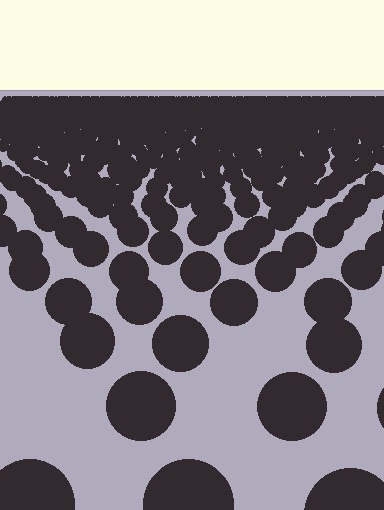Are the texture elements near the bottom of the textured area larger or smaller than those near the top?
Larger. Near the bottom, elements are closer to the viewer and appear at a bigger on-screen size.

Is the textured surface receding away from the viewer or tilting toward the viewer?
The surface is receding away from the viewer. Texture elements get smaller and denser toward the top.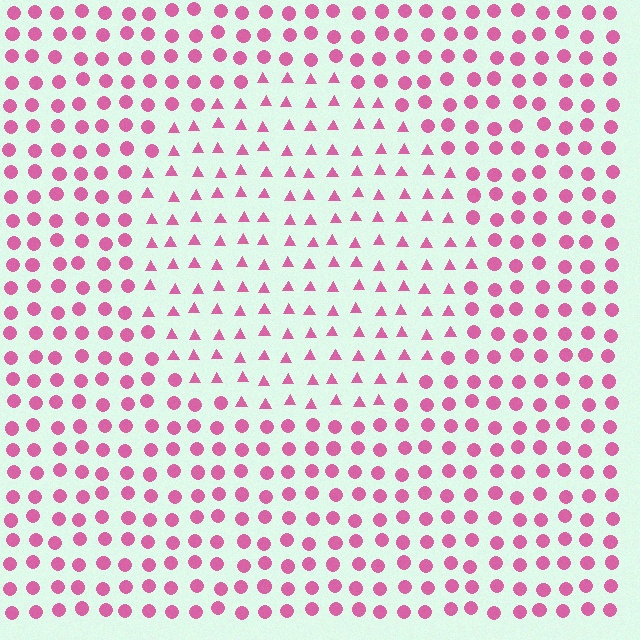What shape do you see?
I see a circle.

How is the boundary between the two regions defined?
The boundary is defined by a change in element shape: triangles inside vs. circles outside. All elements share the same color and spacing.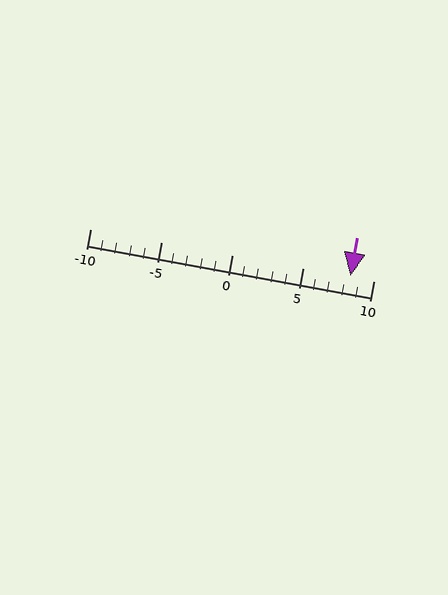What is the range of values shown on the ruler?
The ruler shows values from -10 to 10.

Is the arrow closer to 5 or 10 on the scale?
The arrow is closer to 10.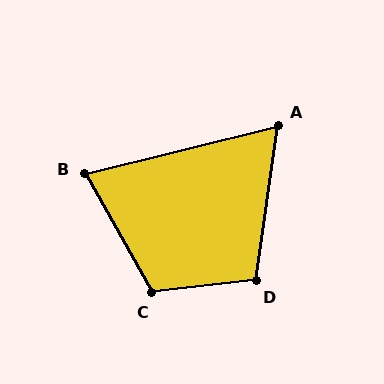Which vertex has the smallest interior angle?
A, at approximately 68 degrees.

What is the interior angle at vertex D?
Approximately 105 degrees (obtuse).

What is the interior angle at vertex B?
Approximately 75 degrees (acute).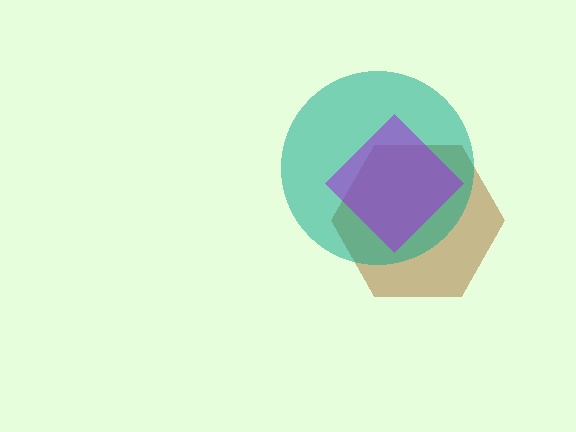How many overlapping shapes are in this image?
There are 3 overlapping shapes in the image.